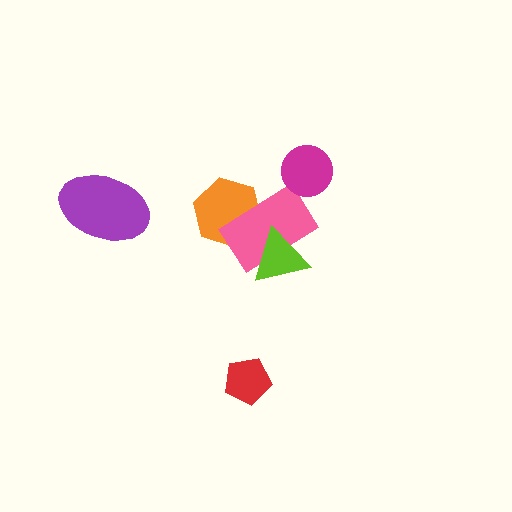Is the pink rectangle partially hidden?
Yes, it is partially covered by another shape.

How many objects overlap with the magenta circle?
0 objects overlap with the magenta circle.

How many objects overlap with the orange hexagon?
1 object overlaps with the orange hexagon.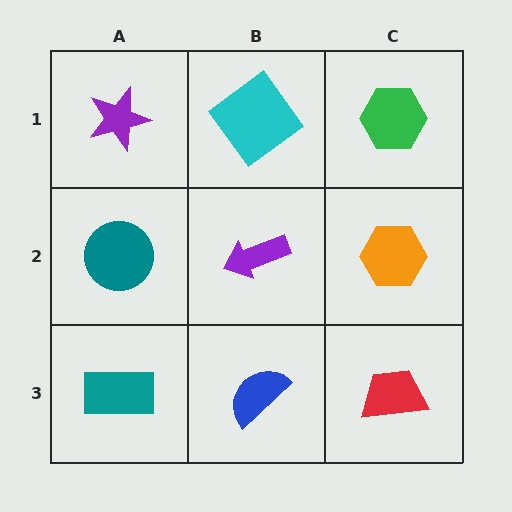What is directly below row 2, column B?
A blue semicircle.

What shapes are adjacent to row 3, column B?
A purple arrow (row 2, column B), a teal rectangle (row 3, column A), a red trapezoid (row 3, column C).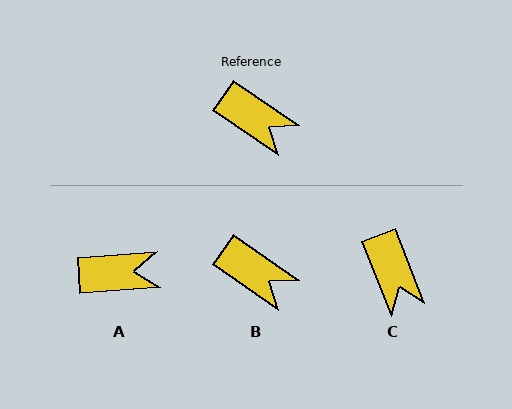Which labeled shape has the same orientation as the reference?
B.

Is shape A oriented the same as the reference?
No, it is off by about 39 degrees.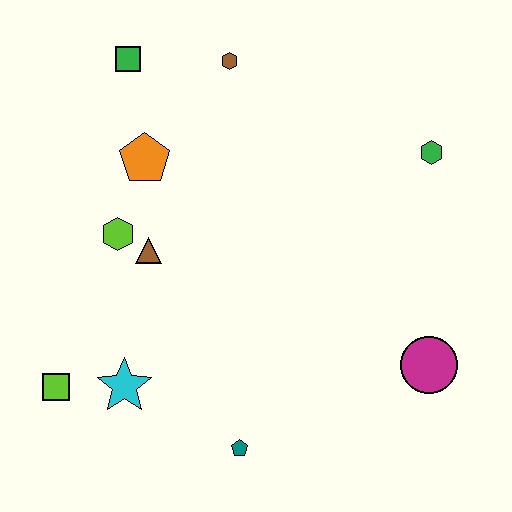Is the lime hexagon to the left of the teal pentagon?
Yes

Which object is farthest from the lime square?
The green hexagon is farthest from the lime square.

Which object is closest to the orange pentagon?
The lime hexagon is closest to the orange pentagon.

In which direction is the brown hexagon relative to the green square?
The brown hexagon is to the right of the green square.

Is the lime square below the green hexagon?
Yes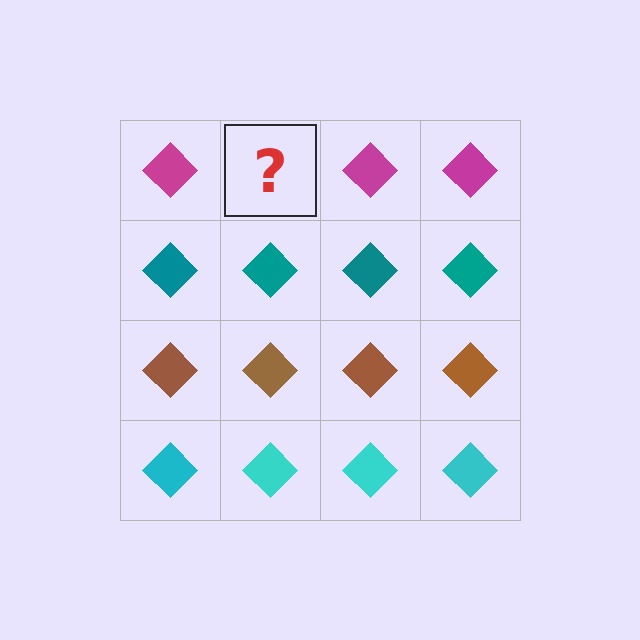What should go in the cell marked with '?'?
The missing cell should contain a magenta diamond.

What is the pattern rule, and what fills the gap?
The rule is that each row has a consistent color. The gap should be filled with a magenta diamond.